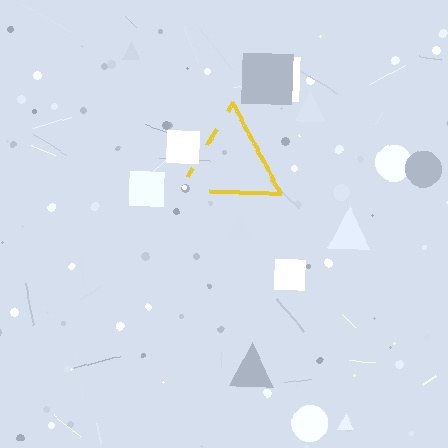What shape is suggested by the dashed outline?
The dashed outline suggests a triangle.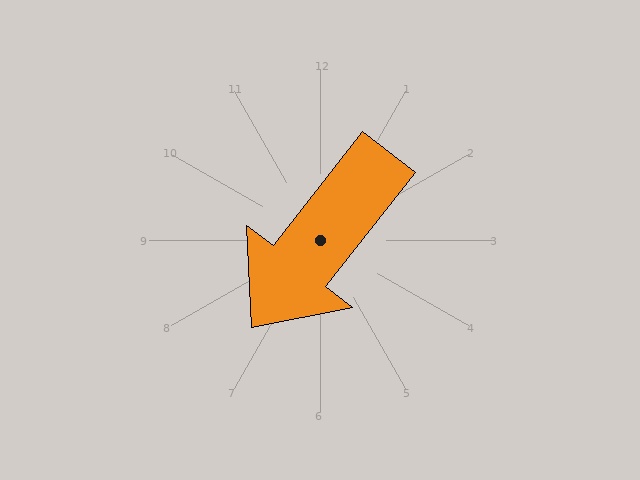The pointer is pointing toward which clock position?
Roughly 7 o'clock.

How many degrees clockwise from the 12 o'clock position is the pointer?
Approximately 218 degrees.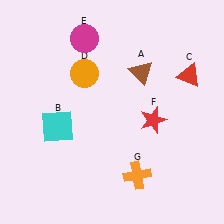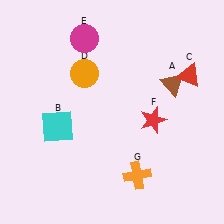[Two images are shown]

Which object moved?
The brown triangle (A) moved right.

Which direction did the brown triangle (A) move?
The brown triangle (A) moved right.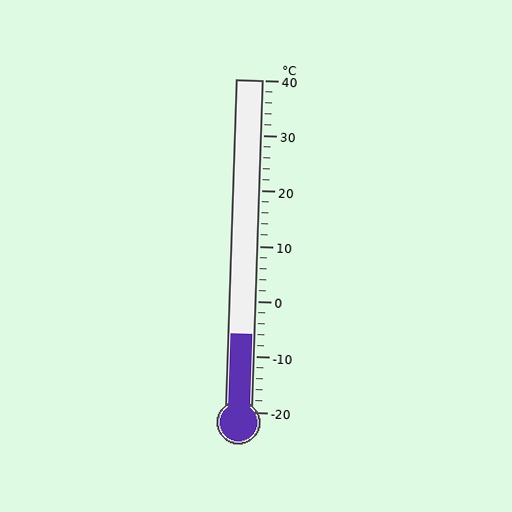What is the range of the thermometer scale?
The thermometer scale ranges from -20°C to 40°C.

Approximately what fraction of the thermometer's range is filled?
The thermometer is filled to approximately 25% of its range.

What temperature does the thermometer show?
The thermometer shows approximately -6°C.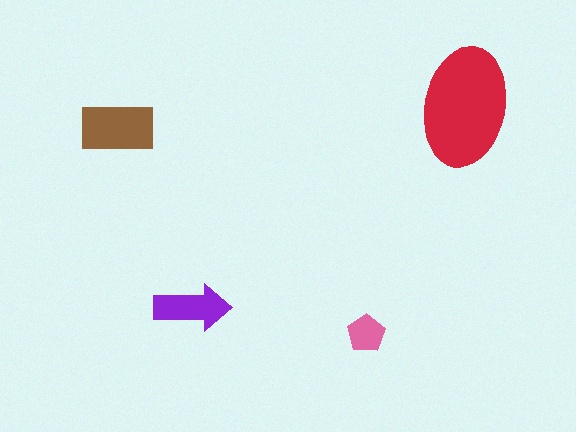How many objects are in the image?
There are 4 objects in the image.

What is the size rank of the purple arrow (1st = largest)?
3rd.